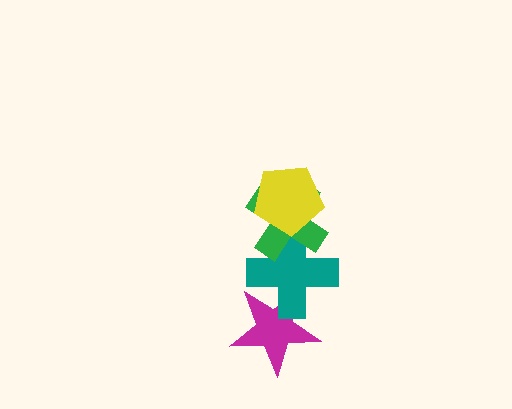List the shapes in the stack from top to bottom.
From top to bottom: the yellow pentagon, the green cross, the teal cross, the magenta star.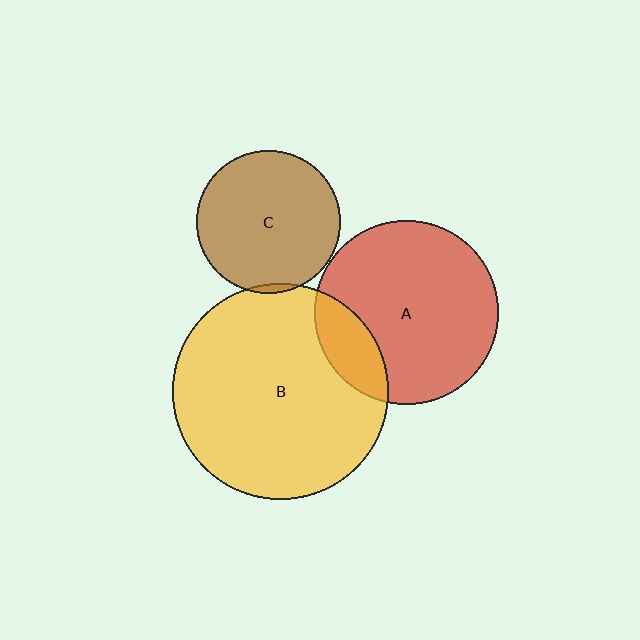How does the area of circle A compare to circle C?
Approximately 1.6 times.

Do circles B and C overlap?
Yes.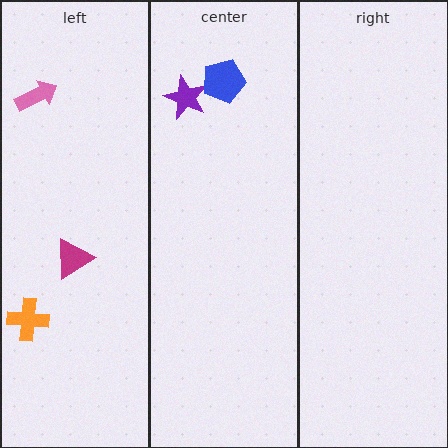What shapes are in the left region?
The magenta triangle, the orange cross, the pink arrow.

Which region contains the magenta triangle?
The left region.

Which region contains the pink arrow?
The left region.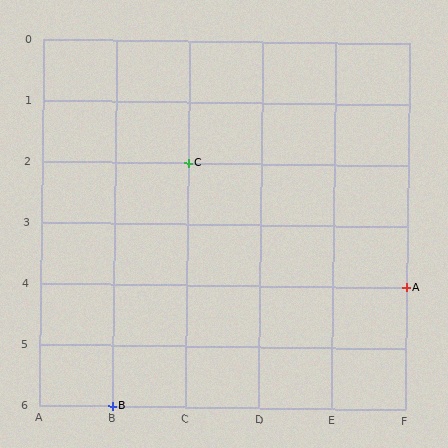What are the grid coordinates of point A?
Point A is at grid coordinates (F, 4).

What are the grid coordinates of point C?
Point C is at grid coordinates (C, 2).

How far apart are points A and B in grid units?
Points A and B are 4 columns and 2 rows apart (about 4.5 grid units diagonally).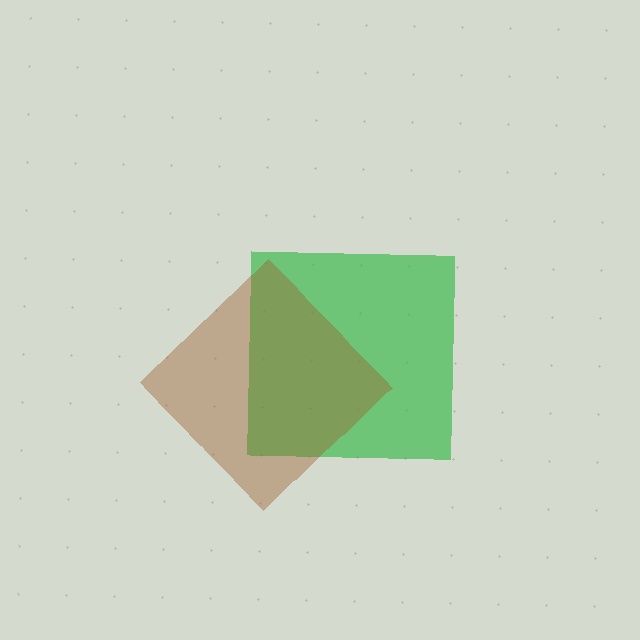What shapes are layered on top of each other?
The layered shapes are: a green square, a brown diamond.